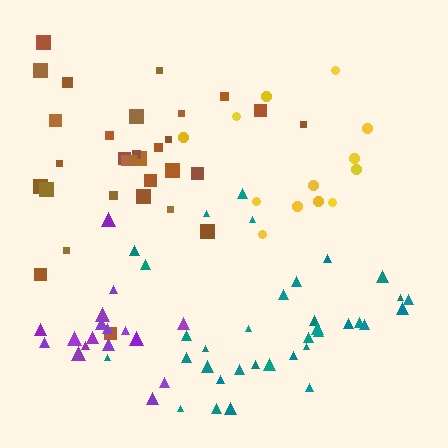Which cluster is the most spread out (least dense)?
Yellow.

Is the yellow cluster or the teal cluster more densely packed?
Teal.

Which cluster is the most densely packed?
Teal.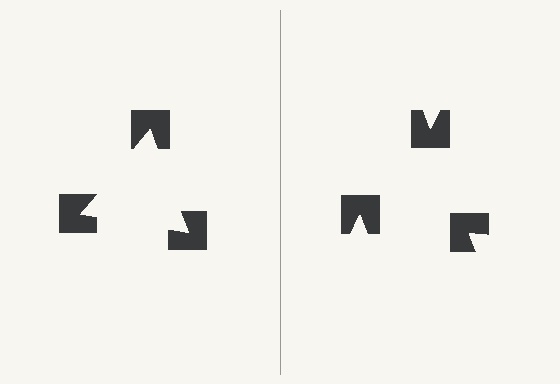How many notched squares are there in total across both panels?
6 — 3 on each side.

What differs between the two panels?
The notched squares are positioned identically on both sides; only the wedge orientations differ. On the left they align to a triangle; on the right they are misaligned.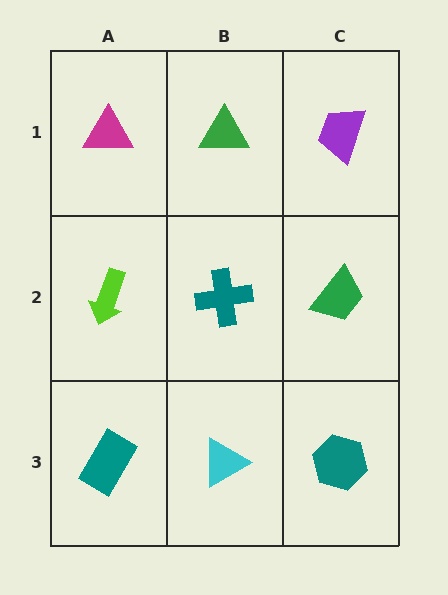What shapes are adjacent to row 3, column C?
A green trapezoid (row 2, column C), a cyan triangle (row 3, column B).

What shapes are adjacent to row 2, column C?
A purple trapezoid (row 1, column C), a teal hexagon (row 3, column C), a teal cross (row 2, column B).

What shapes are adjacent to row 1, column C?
A green trapezoid (row 2, column C), a green triangle (row 1, column B).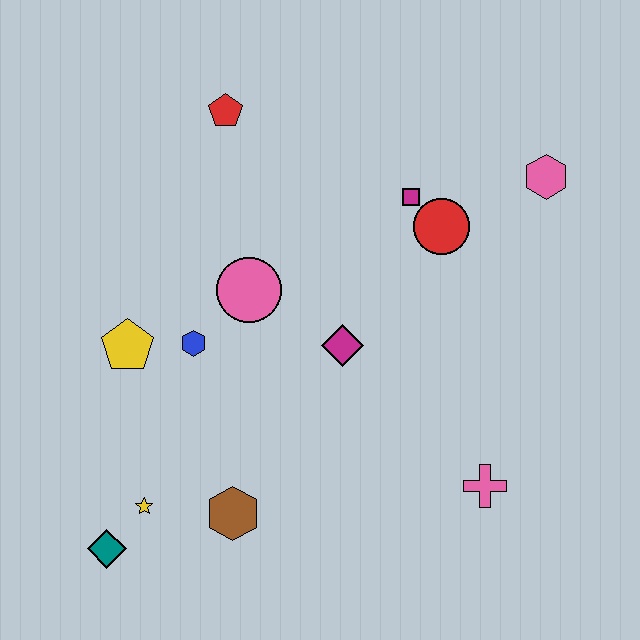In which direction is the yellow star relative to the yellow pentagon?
The yellow star is below the yellow pentagon.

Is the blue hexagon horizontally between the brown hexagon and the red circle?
No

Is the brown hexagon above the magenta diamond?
No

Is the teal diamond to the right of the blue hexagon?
No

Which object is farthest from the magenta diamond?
The teal diamond is farthest from the magenta diamond.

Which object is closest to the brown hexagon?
The yellow star is closest to the brown hexagon.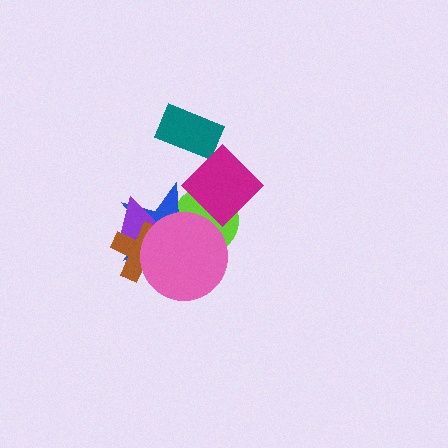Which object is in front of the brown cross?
The pink circle is in front of the brown cross.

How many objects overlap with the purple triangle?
3 objects overlap with the purple triangle.